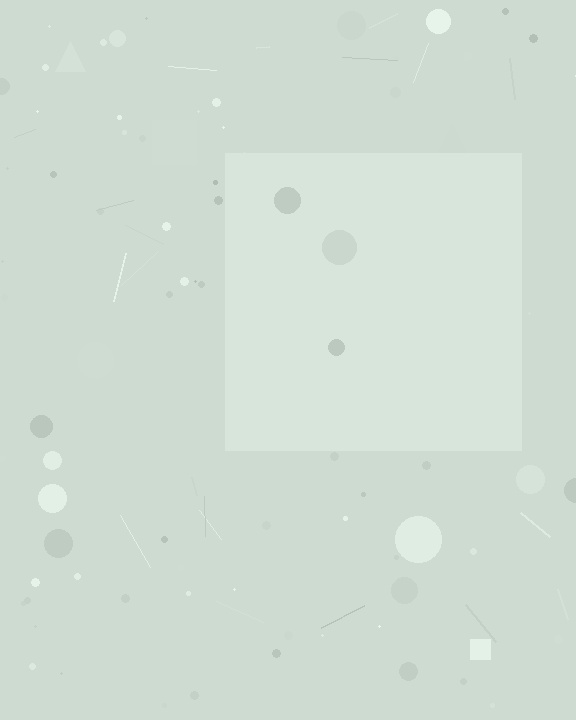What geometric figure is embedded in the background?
A square is embedded in the background.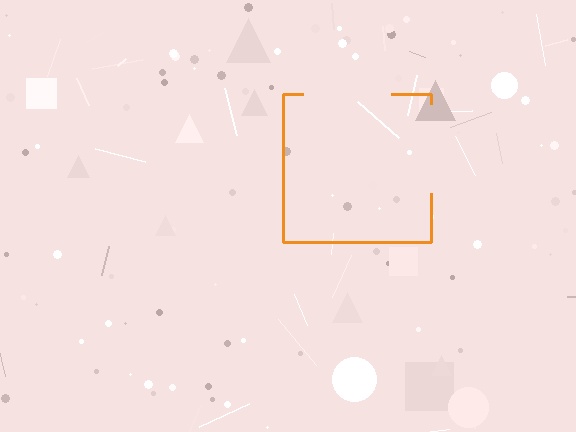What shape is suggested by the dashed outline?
The dashed outline suggests a square.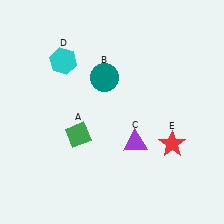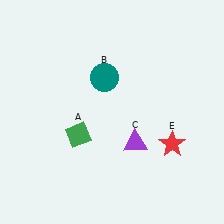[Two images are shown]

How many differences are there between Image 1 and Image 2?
There is 1 difference between the two images.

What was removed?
The cyan hexagon (D) was removed in Image 2.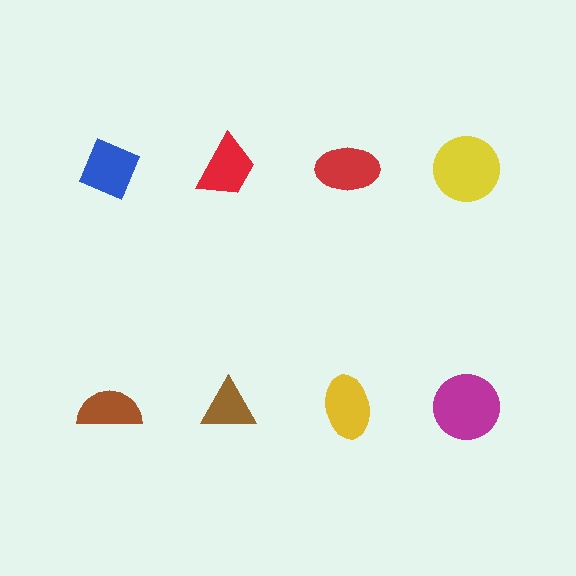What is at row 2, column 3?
A yellow ellipse.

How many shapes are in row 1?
4 shapes.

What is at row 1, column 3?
A red ellipse.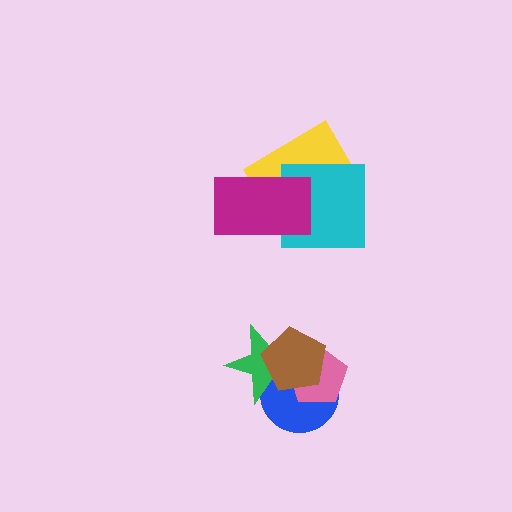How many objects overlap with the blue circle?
3 objects overlap with the blue circle.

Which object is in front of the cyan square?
The magenta rectangle is in front of the cyan square.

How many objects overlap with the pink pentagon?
3 objects overlap with the pink pentagon.